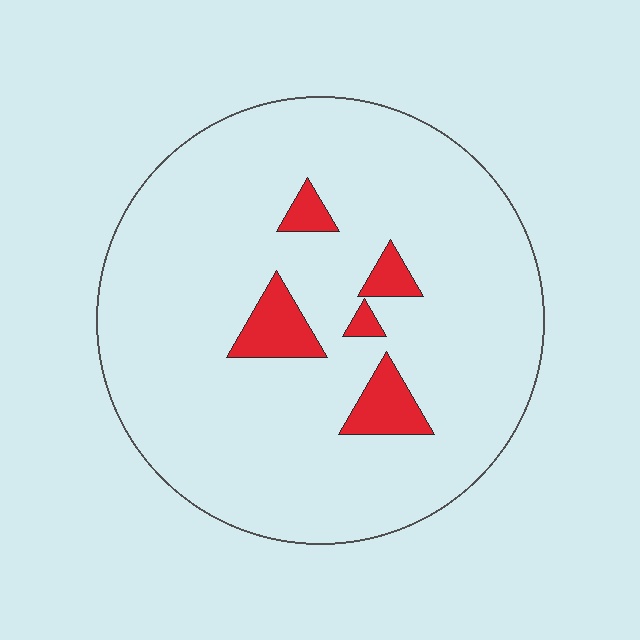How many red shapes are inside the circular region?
5.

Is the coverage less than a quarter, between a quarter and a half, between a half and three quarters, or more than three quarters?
Less than a quarter.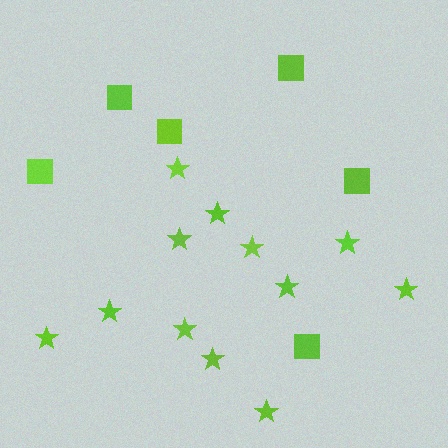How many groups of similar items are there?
There are 2 groups: one group of squares (6) and one group of stars (12).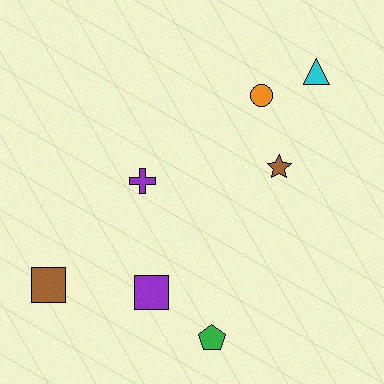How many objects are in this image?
There are 7 objects.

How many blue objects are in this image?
There are no blue objects.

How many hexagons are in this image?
There are no hexagons.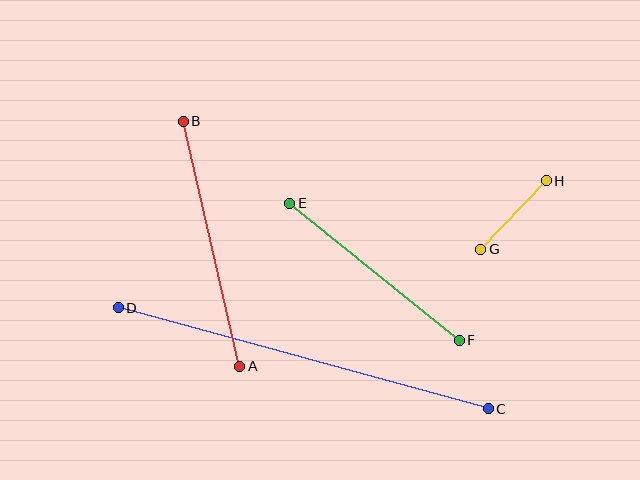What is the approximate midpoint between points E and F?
The midpoint is at approximately (374, 272) pixels.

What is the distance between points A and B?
The distance is approximately 251 pixels.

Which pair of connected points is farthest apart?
Points C and D are farthest apart.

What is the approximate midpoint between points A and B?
The midpoint is at approximately (211, 244) pixels.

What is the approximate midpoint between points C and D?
The midpoint is at approximately (303, 358) pixels.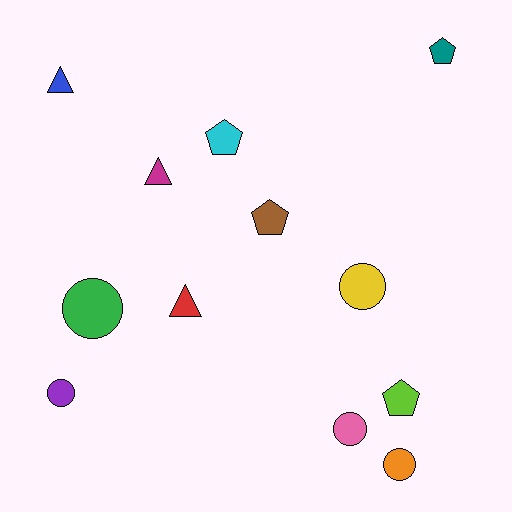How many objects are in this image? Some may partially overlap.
There are 12 objects.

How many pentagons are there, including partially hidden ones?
There are 4 pentagons.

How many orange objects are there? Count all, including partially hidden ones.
There is 1 orange object.